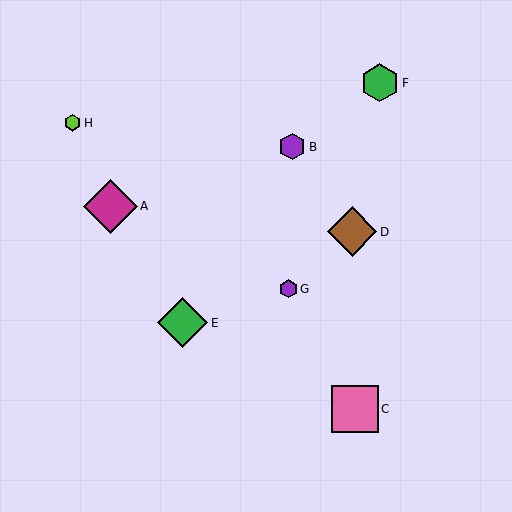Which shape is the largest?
The magenta diamond (labeled A) is the largest.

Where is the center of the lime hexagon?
The center of the lime hexagon is at (72, 123).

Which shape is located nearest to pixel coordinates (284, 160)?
The purple hexagon (labeled B) at (292, 147) is nearest to that location.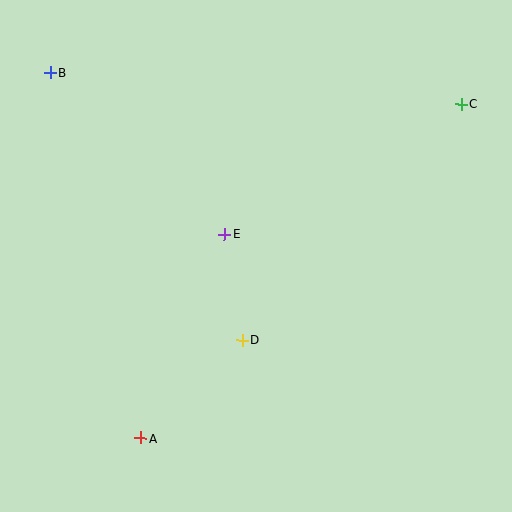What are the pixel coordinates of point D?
Point D is at (242, 340).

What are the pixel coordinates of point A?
Point A is at (141, 438).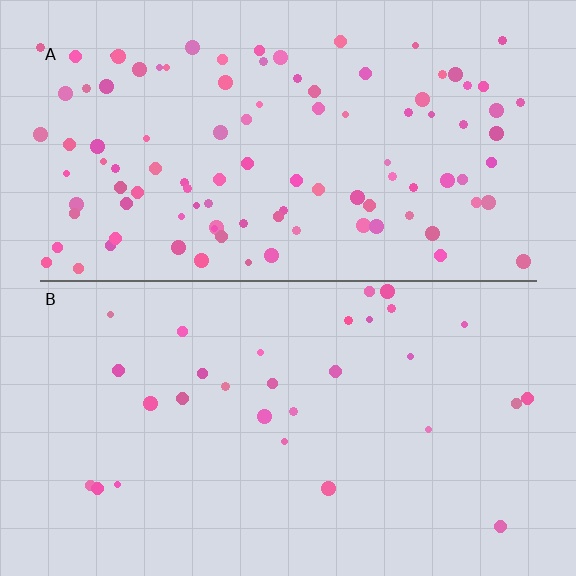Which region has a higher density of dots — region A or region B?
A (the top).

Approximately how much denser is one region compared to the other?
Approximately 3.5× — region A over region B.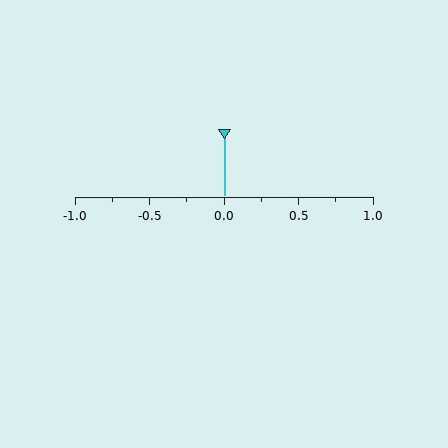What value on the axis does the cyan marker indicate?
The marker indicates approximately 0.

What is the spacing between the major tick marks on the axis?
The major ticks are spaced 0.5 apart.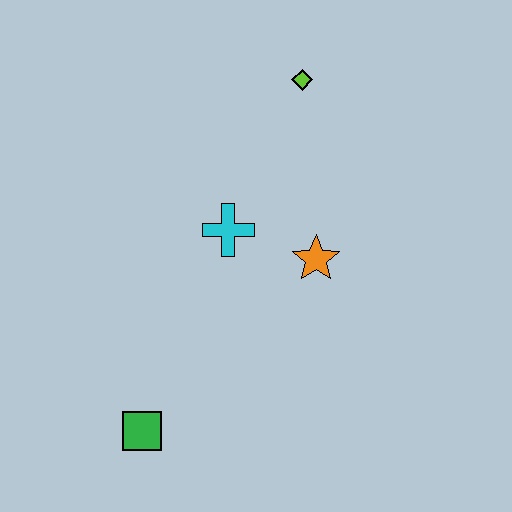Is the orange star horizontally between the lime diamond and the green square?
No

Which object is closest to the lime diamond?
The cyan cross is closest to the lime diamond.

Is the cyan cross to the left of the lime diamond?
Yes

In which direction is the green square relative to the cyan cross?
The green square is below the cyan cross.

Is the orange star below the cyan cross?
Yes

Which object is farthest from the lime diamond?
The green square is farthest from the lime diamond.